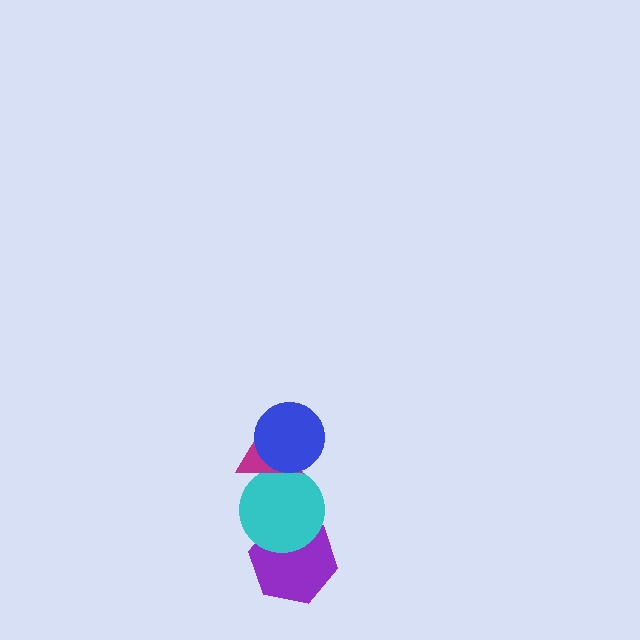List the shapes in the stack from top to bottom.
From top to bottom: the blue circle, the magenta triangle, the cyan circle, the purple hexagon.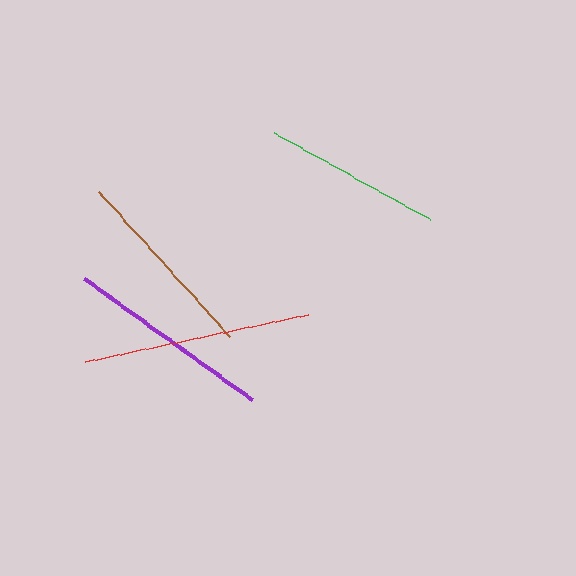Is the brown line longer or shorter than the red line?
The red line is longer than the brown line.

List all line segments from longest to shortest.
From longest to shortest: red, purple, brown, green.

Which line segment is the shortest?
The green line is the shortest at approximately 177 pixels.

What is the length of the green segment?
The green segment is approximately 177 pixels long.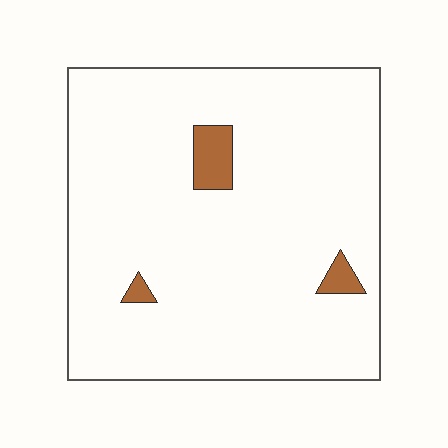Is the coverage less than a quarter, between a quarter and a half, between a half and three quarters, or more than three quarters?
Less than a quarter.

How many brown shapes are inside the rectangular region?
3.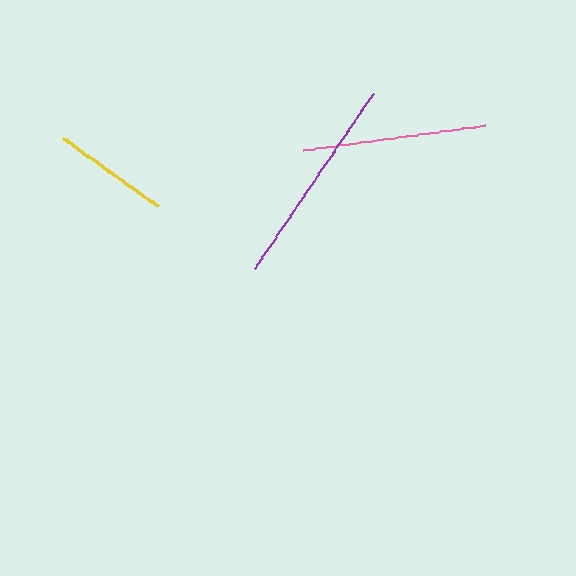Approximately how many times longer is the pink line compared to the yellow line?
The pink line is approximately 1.6 times the length of the yellow line.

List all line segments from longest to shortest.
From longest to shortest: purple, pink, yellow.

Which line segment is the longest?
The purple line is the longest at approximately 212 pixels.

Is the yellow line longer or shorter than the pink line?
The pink line is longer than the yellow line.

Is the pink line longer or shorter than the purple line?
The purple line is longer than the pink line.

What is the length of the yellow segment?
The yellow segment is approximately 118 pixels long.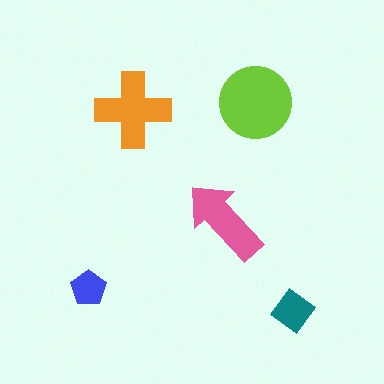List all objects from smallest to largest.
The blue pentagon, the teal diamond, the pink arrow, the orange cross, the lime circle.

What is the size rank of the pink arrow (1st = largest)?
3rd.